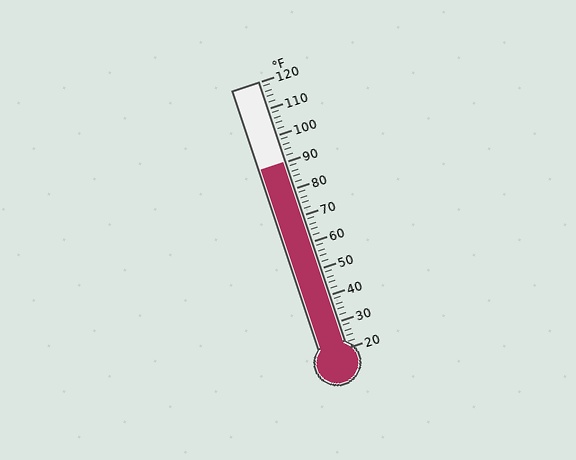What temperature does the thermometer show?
The thermometer shows approximately 90°F.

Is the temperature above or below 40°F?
The temperature is above 40°F.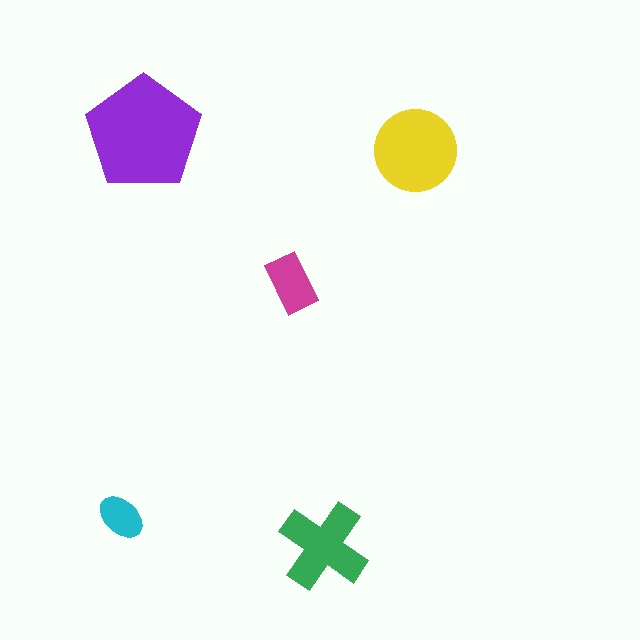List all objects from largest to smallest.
The purple pentagon, the yellow circle, the green cross, the magenta rectangle, the cyan ellipse.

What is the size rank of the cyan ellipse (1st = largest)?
5th.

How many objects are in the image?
There are 5 objects in the image.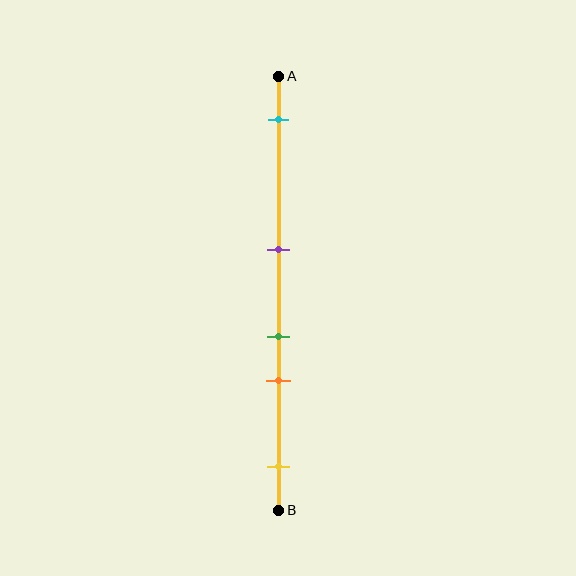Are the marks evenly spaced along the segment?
No, the marks are not evenly spaced.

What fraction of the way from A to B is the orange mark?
The orange mark is approximately 70% (0.7) of the way from A to B.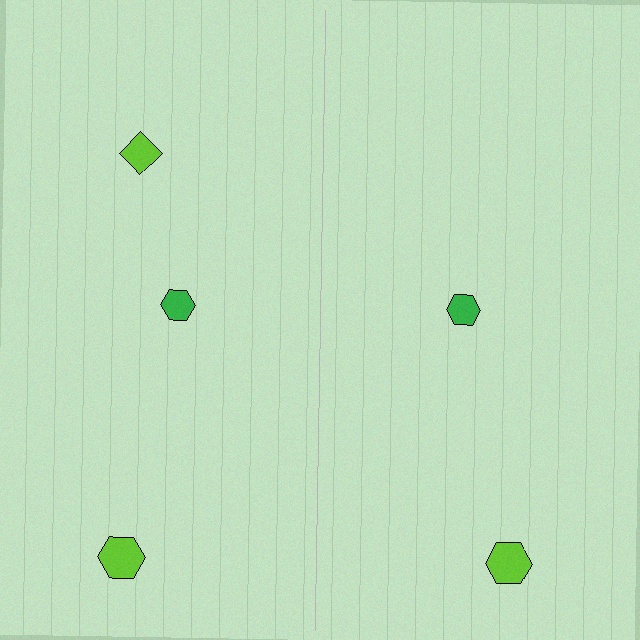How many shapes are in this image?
There are 5 shapes in this image.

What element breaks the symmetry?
A lime diamond is missing from the right side.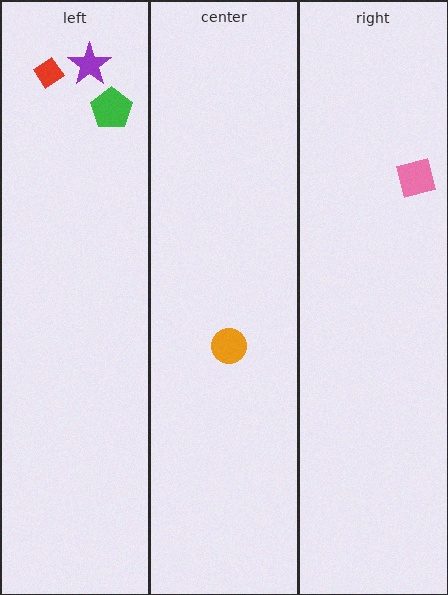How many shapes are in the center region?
1.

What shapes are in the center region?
The orange circle.